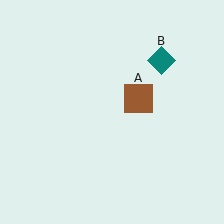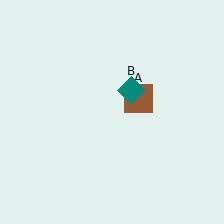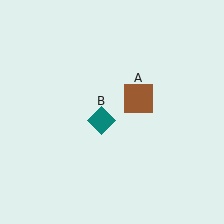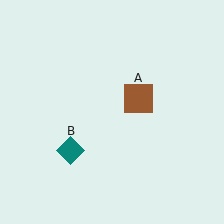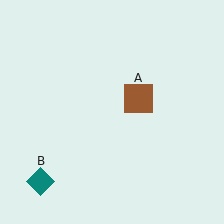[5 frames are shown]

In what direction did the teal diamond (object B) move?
The teal diamond (object B) moved down and to the left.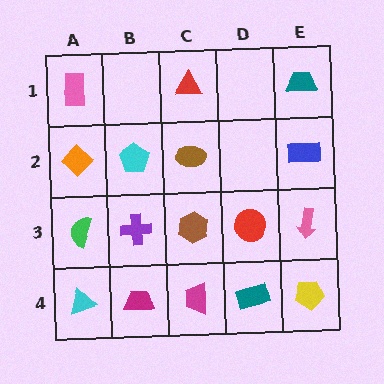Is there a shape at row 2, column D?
No, that cell is empty.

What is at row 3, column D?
A red circle.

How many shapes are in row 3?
5 shapes.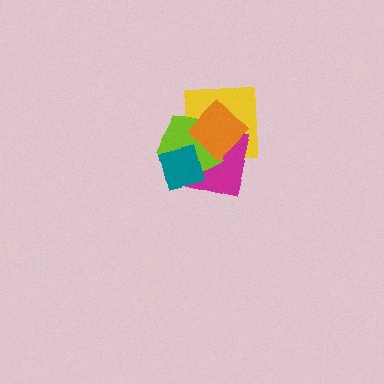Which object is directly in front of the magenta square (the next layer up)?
The lime pentagon is directly in front of the magenta square.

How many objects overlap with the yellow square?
3 objects overlap with the yellow square.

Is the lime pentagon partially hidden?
Yes, it is partially covered by another shape.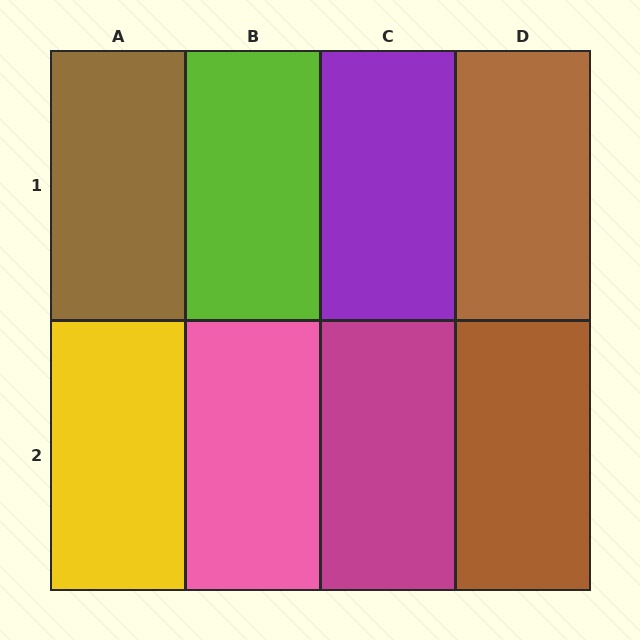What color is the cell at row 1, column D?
Brown.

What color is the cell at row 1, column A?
Brown.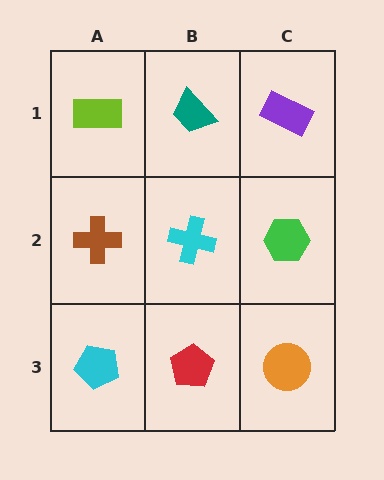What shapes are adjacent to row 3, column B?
A cyan cross (row 2, column B), a cyan pentagon (row 3, column A), an orange circle (row 3, column C).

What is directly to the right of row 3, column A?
A red pentagon.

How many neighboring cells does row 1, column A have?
2.